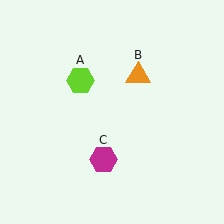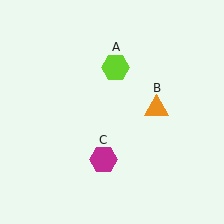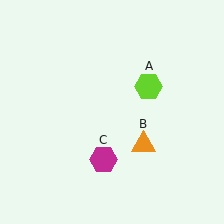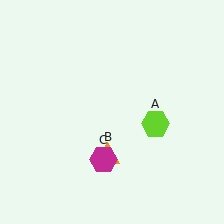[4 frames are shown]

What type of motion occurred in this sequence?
The lime hexagon (object A), orange triangle (object B) rotated clockwise around the center of the scene.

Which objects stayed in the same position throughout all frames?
Magenta hexagon (object C) remained stationary.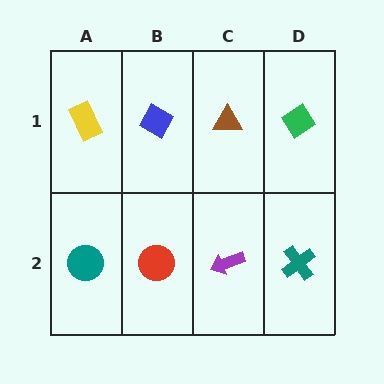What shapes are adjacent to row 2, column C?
A brown triangle (row 1, column C), a red circle (row 2, column B), a teal cross (row 2, column D).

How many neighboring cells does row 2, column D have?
2.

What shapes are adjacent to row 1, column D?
A teal cross (row 2, column D), a brown triangle (row 1, column C).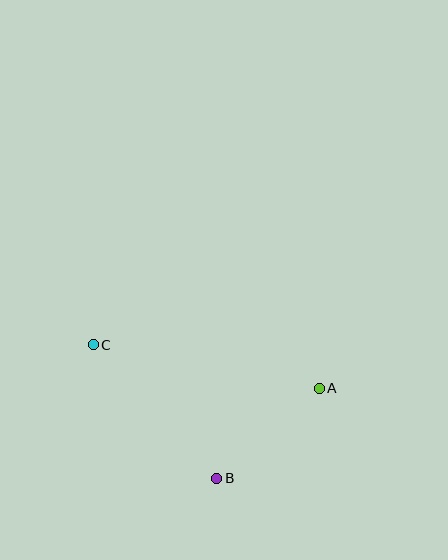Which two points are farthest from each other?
Points A and C are farthest from each other.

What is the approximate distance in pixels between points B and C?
The distance between B and C is approximately 182 pixels.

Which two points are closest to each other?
Points A and B are closest to each other.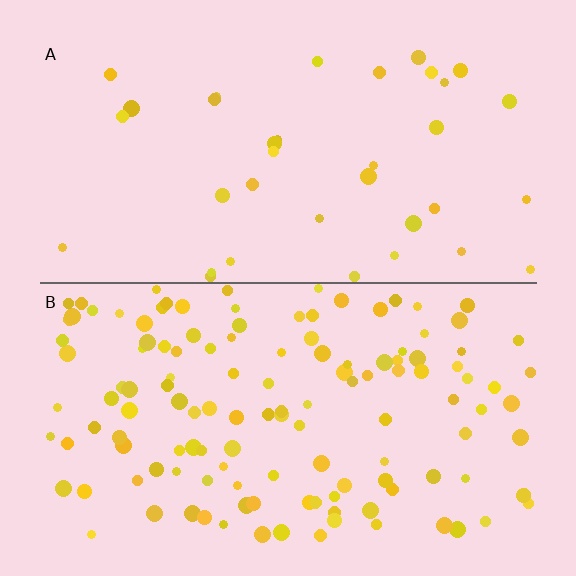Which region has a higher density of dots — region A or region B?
B (the bottom).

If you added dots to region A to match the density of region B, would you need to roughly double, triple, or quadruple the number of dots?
Approximately quadruple.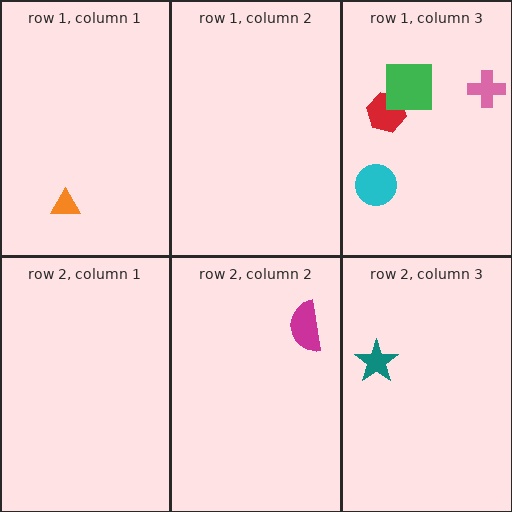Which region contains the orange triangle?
The row 1, column 1 region.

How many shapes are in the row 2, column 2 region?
1.